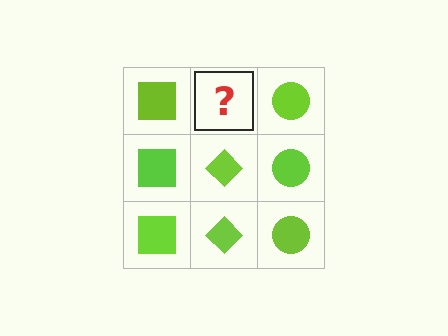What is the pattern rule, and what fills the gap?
The rule is that each column has a consistent shape. The gap should be filled with a lime diamond.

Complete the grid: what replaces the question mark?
The question mark should be replaced with a lime diamond.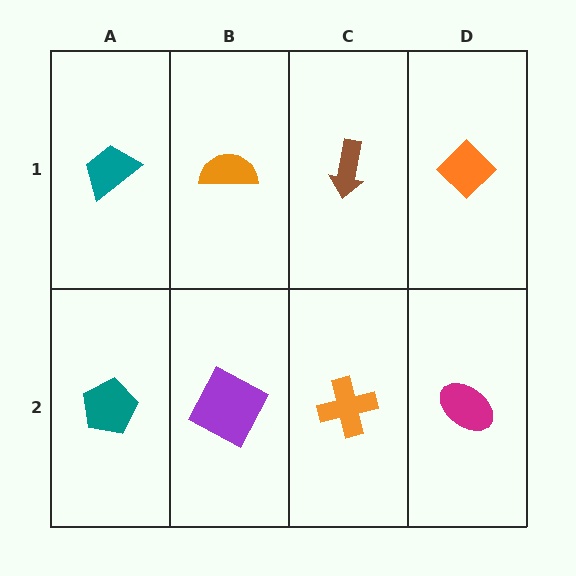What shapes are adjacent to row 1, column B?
A purple square (row 2, column B), a teal trapezoid (row 1, column A), a brown arrow (row 1, column C).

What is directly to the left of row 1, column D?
A brown arrow.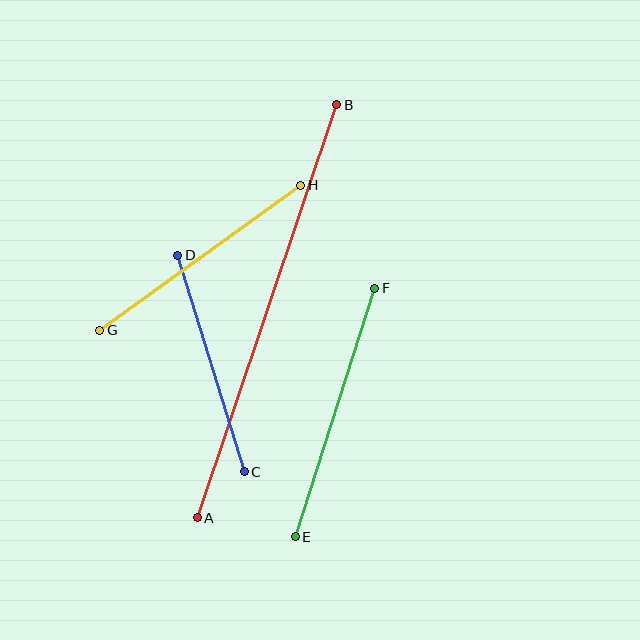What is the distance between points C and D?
The distance is approximately 227 pixels.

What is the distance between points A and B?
The distance is approximately 436 pixels.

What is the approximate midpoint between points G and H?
The midpoint is at approximately (200, 258) pixels.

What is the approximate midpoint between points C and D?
The midpoint is at approximately (211, 363) pixels.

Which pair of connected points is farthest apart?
Points A and B are farthest apart.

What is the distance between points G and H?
The distance is approximately 248 pixels.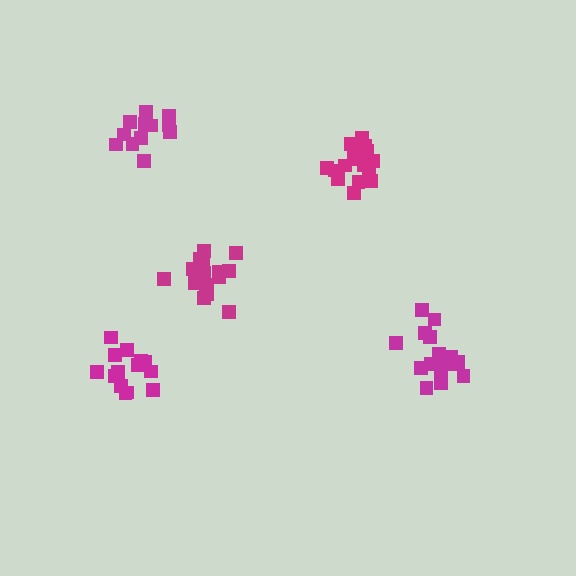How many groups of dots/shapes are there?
There are 5 groups.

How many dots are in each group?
Group 1: 17 dots, Group 2: 14 dots, Group 3: 17 dots, Group 4: 18 dots, Group 5: 12 dots (78 total).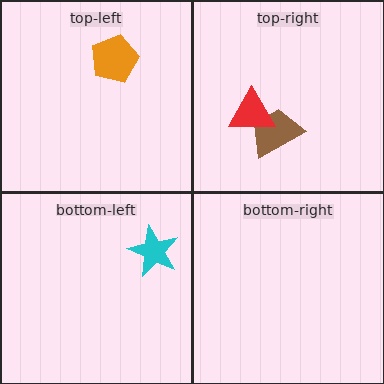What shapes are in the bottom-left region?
The cyan star.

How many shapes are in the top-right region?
2.